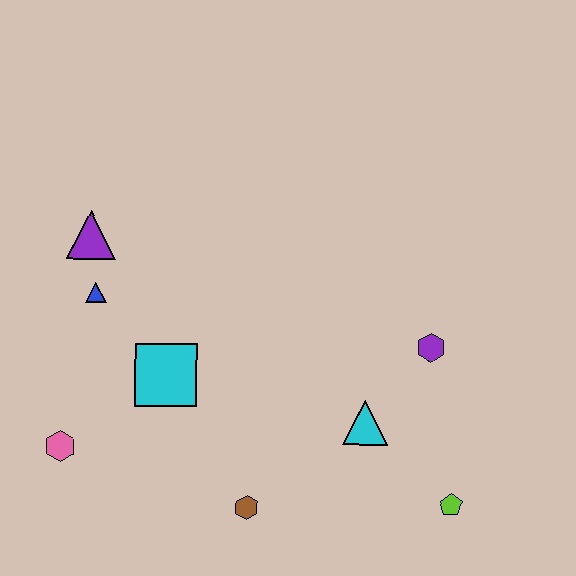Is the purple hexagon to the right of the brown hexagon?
Yes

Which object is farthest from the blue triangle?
The lime pentagon is farthest from the blue triangle.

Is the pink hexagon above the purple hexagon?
No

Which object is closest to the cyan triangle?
The purple hexagon is closest to the cyan triangle.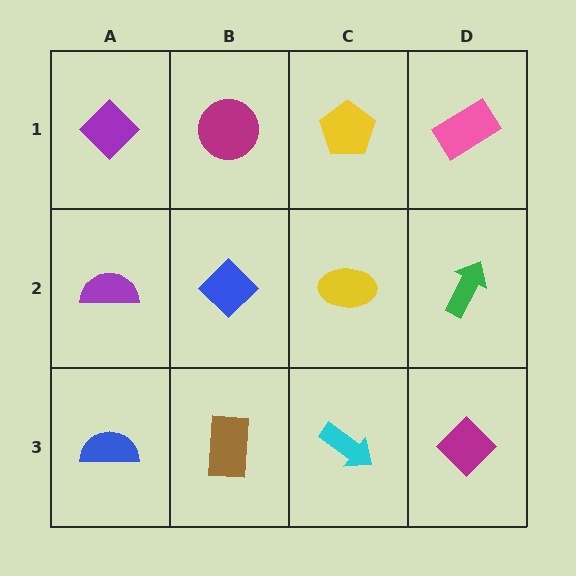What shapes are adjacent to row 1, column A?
A purple semicircle (row 2, column A), a magenta circle (row 1, column B).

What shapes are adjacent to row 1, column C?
A yellow ellipse (row 2, column C), a magenta circle (row 1, column B), a pink rectangle (row 1, column D).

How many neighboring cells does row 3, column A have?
2.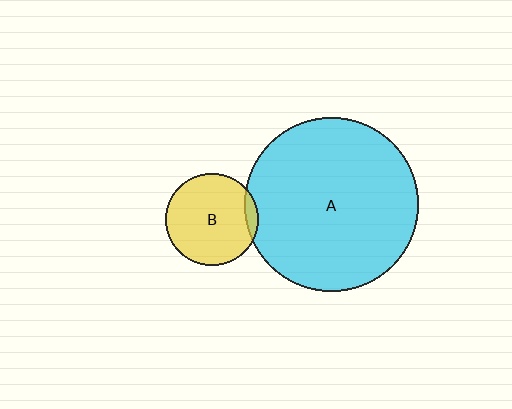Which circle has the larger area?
Circle A (cyan).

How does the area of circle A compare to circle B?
Approximately 3.5 times.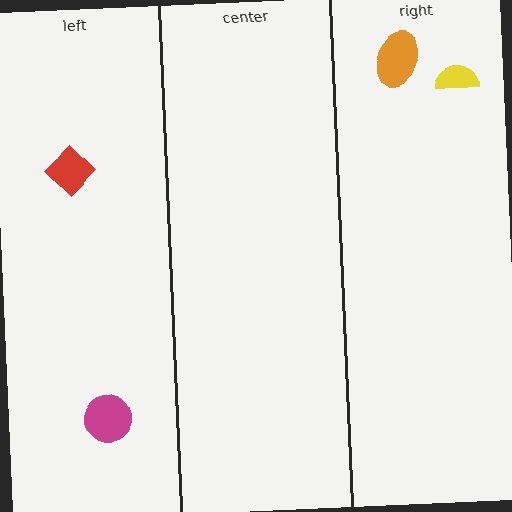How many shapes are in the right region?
2.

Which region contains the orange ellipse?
The right region.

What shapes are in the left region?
The magenta circle, the red diamond.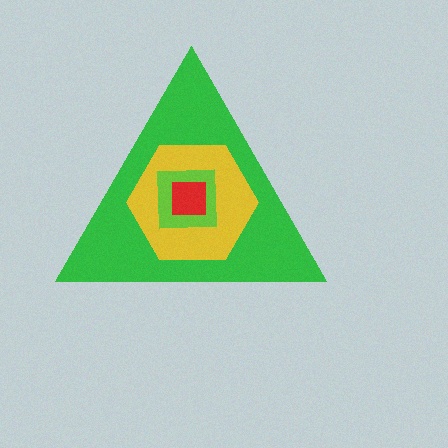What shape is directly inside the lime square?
The red square.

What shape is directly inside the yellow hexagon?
The lime square.